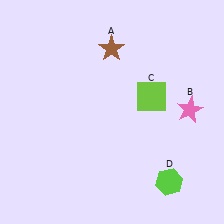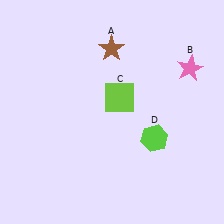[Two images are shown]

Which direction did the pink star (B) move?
The pink star (B) moved up.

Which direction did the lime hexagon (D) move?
The lime hexagon (D) moved up.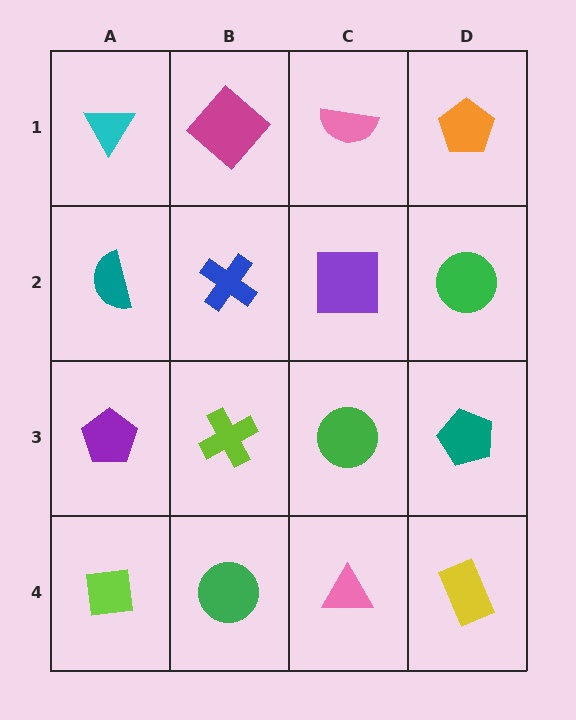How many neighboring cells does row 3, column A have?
3.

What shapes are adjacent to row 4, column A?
A purple pentagon (row 3, column A), a green circle (row 4, column B).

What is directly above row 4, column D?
A teal pentagon.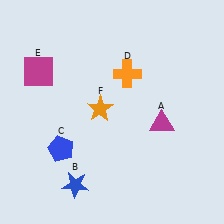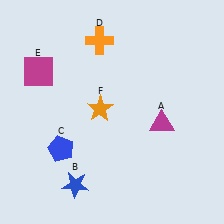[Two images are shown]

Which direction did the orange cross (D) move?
The orange cross (D) moved up.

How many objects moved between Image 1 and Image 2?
1 object moved between the two images.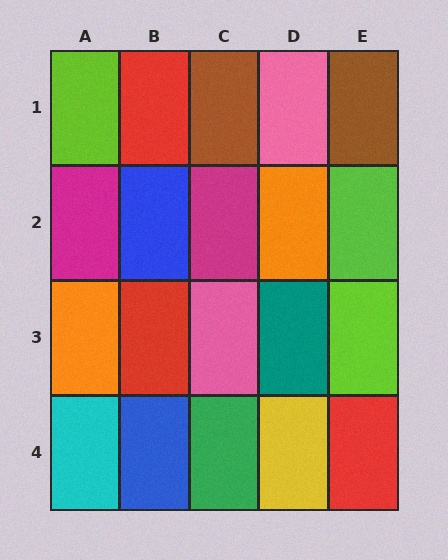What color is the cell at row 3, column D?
Teal.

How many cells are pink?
2 cells are pink.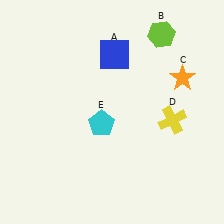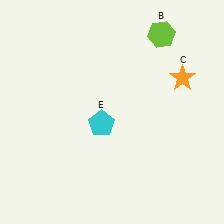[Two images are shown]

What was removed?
The blue square (A), the yellow cross (D) were removed in Image 2.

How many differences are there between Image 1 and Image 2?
There are 2 differences between the two images.